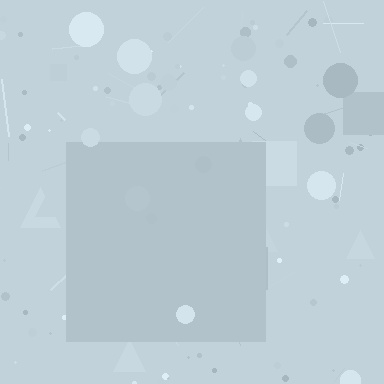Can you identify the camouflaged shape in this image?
The camouflaged shape is a square.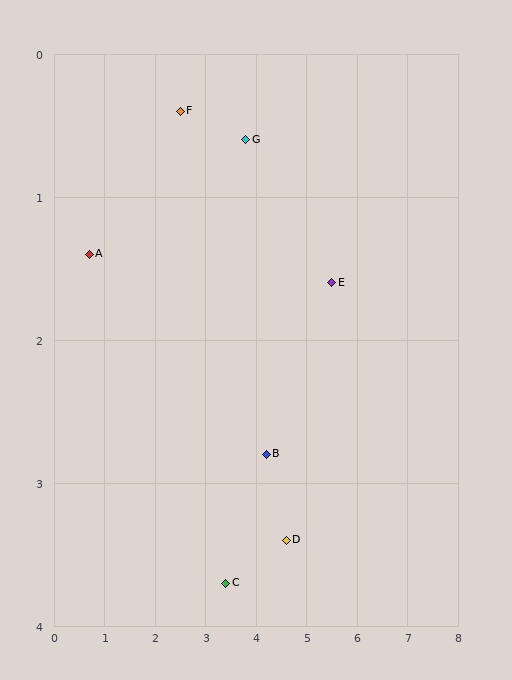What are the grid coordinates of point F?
Point F is at approximately (2.5, 0.4).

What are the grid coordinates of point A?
Point A is at approximately (0.7, 1.4).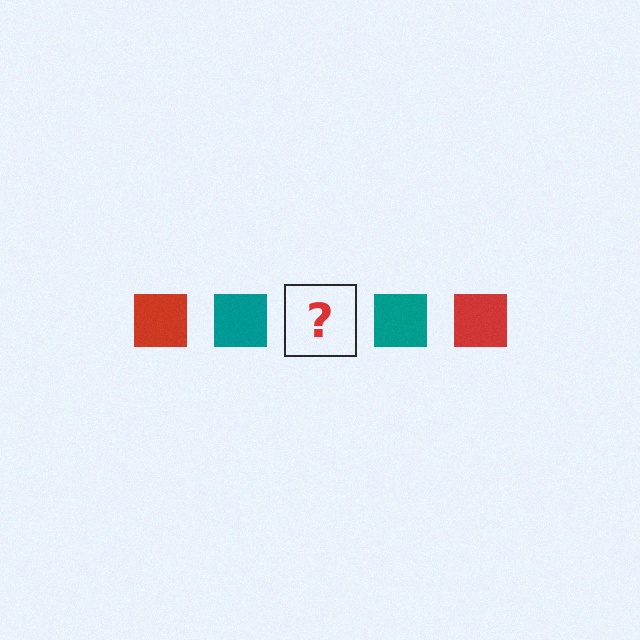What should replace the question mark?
The question mark should be replaced with a red square.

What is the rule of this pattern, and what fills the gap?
The rule is that the pattern cycles through red, teal squares. The gap should be filled with a red square.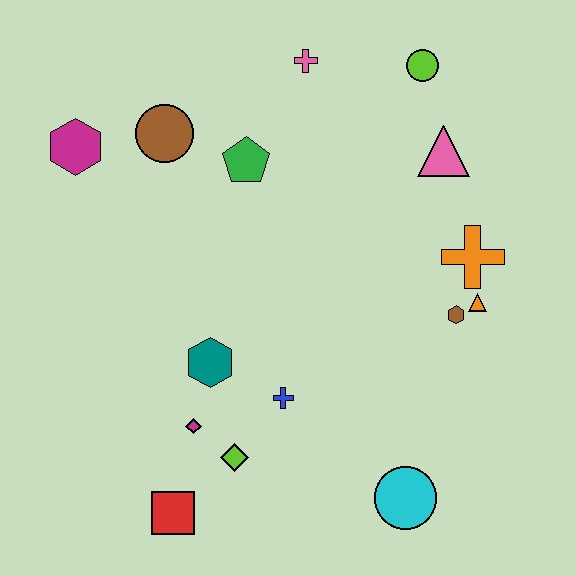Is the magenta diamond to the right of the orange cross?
No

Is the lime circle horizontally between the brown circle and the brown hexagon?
Yes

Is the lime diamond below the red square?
No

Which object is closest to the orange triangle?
The brown hexagon is closest to the orange triangle.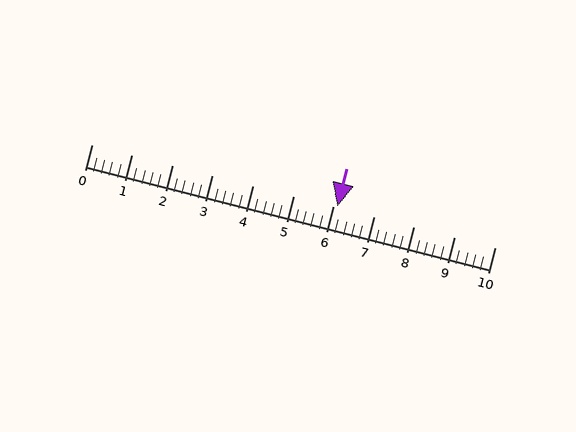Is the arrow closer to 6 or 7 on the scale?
The arrow is closer to 6.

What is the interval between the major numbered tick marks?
The major tick marks are spaced 1 units apart.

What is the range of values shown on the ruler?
The ruler shows values from 0 to 10.